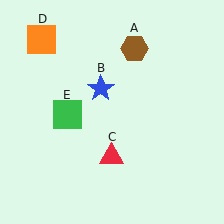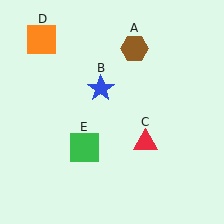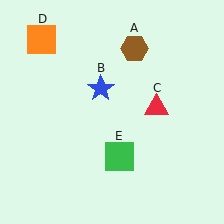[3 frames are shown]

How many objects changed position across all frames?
2 objects changed position: red triangle (object C), green square (object E).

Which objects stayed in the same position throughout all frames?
Brown hexagon (object A) and blue star (object B) and orange square (object D) remained stationary.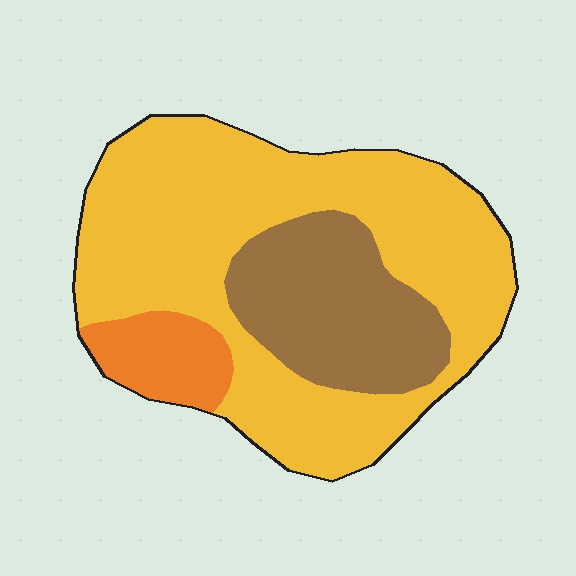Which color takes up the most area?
Yellow, at roughly 65%.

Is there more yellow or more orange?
Yellow.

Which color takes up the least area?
Orange, at roughly 10%.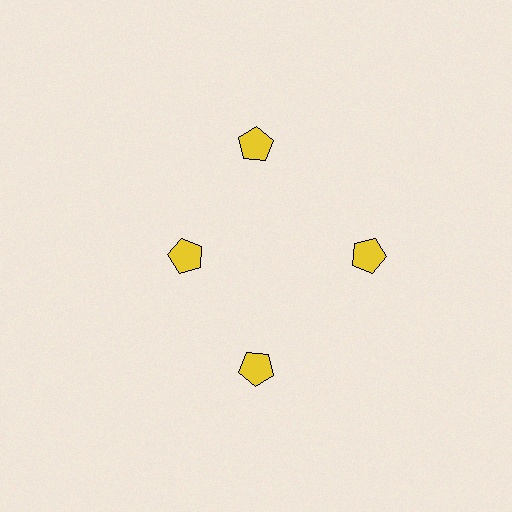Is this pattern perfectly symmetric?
No. The 4 yellow pentagons are arranged in a ring, but one element near the 9 o'clock position is pulled inward toward the center, breaking the 4-fold rotational symmetry.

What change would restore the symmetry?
The symmetry would be restored by moving it outward, back onto the ring so that all 4 pentagons sit at equal angles and equal distance from the center.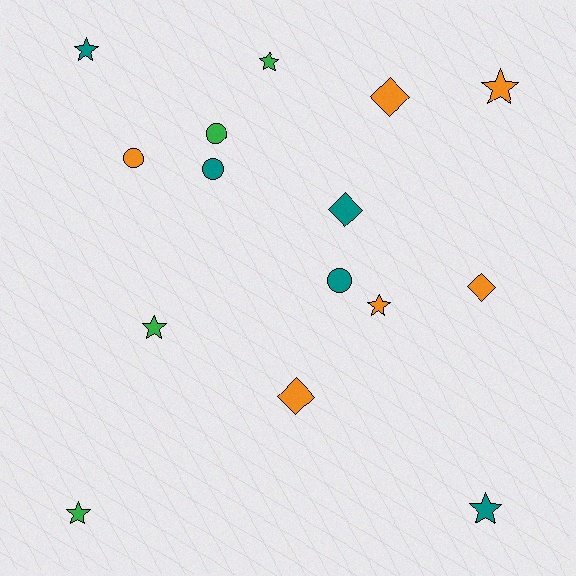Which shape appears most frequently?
Star, with 7 objects.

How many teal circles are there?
There are 2 teal circles.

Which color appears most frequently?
Orange, with 6 objects.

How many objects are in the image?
There are 15 objects.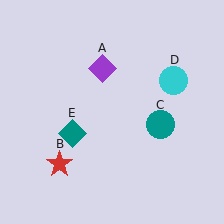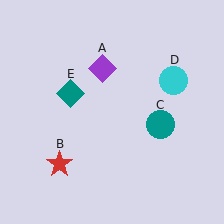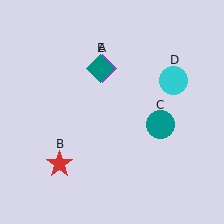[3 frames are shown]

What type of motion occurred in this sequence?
The teal diamond (object E) rotated clockwise around the center of the scene.